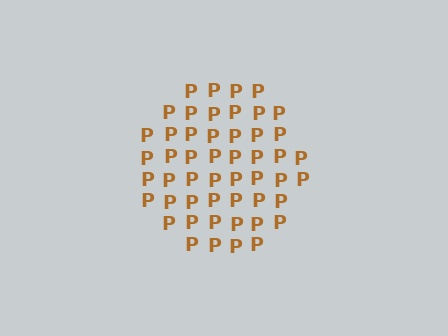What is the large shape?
The large shape is a hexagon.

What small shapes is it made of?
It is made of small letter P's.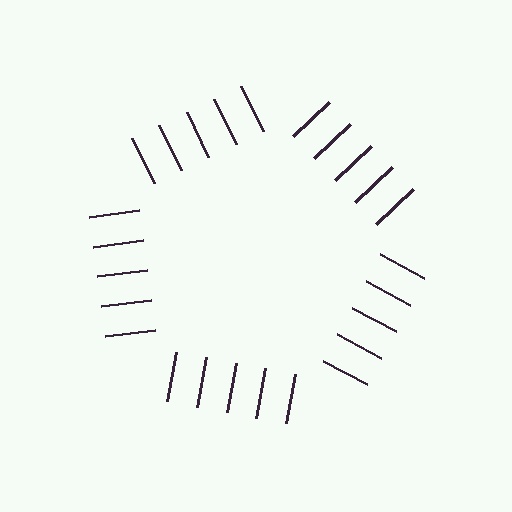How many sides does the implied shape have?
5 sides — the line-ends trace a pentagon.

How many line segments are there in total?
25 — 5 along each of the 5 edges.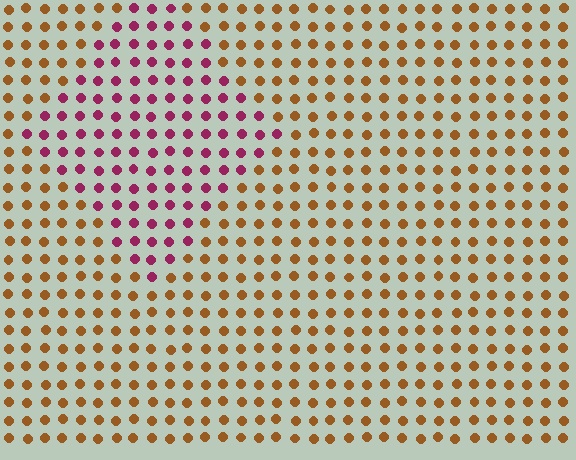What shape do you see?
I see a diamond.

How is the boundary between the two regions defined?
The boundary is defined purely by a slight shift in hue (about 59 degrees). Spacing, size, and orientation are identical on both sides.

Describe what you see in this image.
The image is filled with small brown elements in a uniform arrangement. A diamond-shaped region is visible where the elements are tinted to a slightly different hue, forming a subtle color boundary.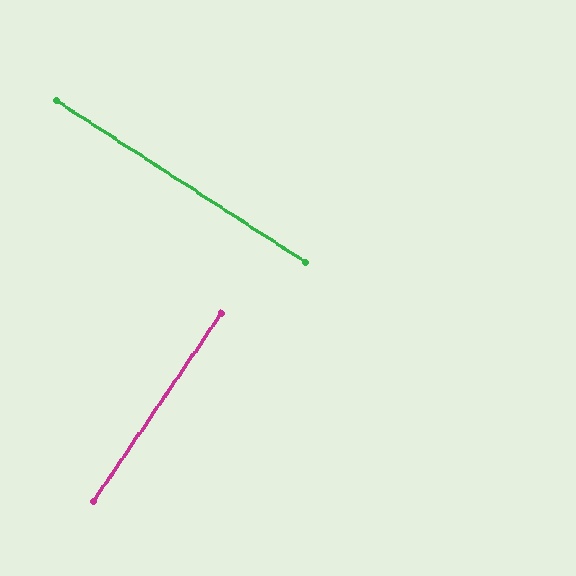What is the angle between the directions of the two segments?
Approximately 89 degrees.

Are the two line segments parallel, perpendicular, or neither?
Perpendicular — they meet at approximately 89°.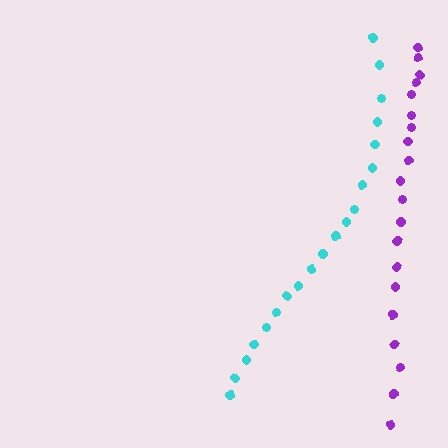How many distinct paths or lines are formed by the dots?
There are 2 distinct paths.